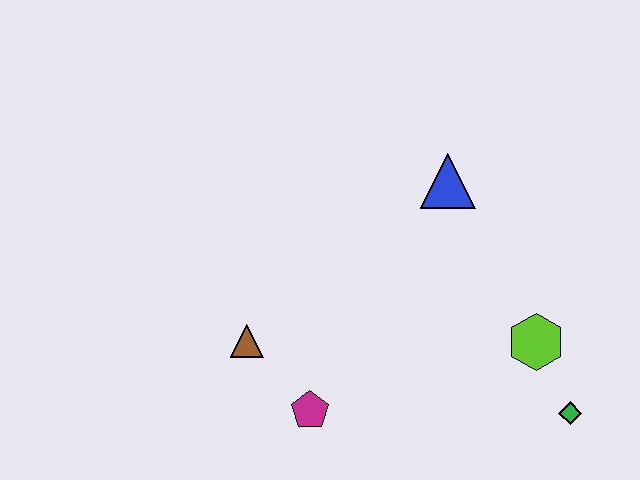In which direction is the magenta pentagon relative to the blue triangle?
The magenta pentagon is below the blue triangle.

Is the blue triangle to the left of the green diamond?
Yes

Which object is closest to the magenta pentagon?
The brown triangle is closest to the magenta pentagon.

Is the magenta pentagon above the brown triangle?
No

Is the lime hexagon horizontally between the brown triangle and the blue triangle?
No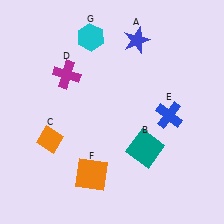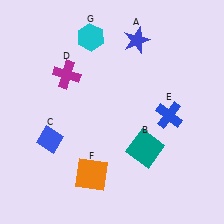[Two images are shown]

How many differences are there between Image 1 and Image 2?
There is 1 difference between the two images.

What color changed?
The diamond (C) changed from orange in Image 1 to blue in Image 2.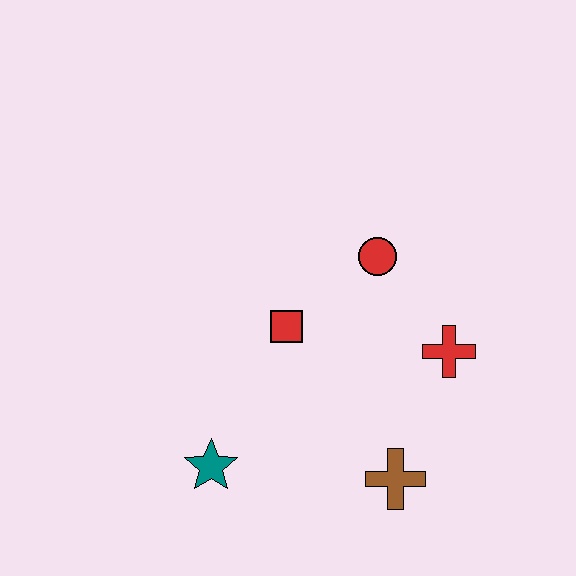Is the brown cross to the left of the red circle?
No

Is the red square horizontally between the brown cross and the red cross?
No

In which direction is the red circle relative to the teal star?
The red circle is above the teal star.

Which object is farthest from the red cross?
The teal star is farthest from the red cross.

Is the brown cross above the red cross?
No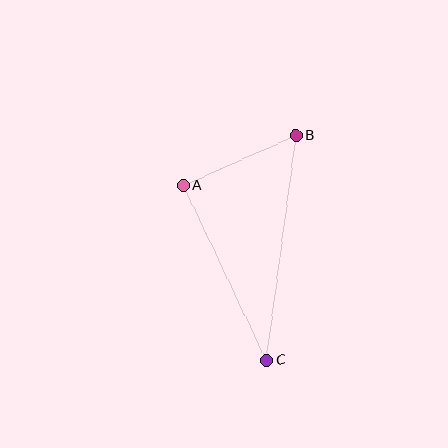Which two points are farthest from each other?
Points B and C are farthest from each other.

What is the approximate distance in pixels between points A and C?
The distance between A and C is approximately 193 pixels.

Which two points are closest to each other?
Points A and B are closest to each other.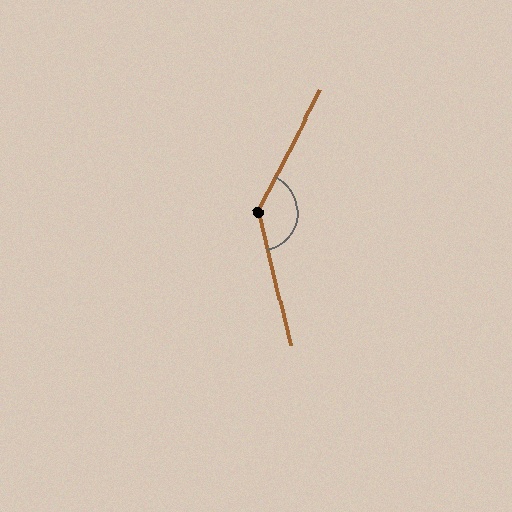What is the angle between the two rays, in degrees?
Approximately 139 degrees.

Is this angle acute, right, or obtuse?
It is obtuse.